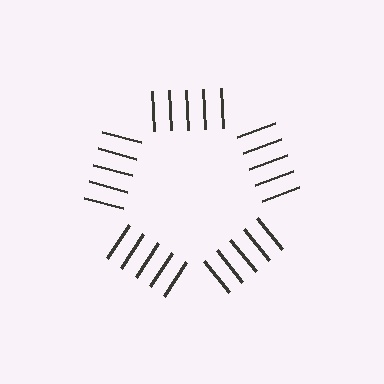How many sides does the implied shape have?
5 sides — the line-ends trace a pentagon.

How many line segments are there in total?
25 — 5 along each of the 5 edges.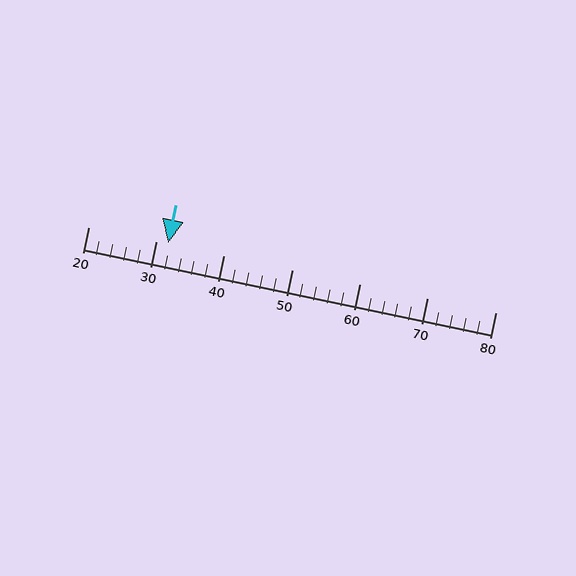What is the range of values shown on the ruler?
The ruler shows values from 20 to 80.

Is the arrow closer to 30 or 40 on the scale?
The arrow is closer to 30.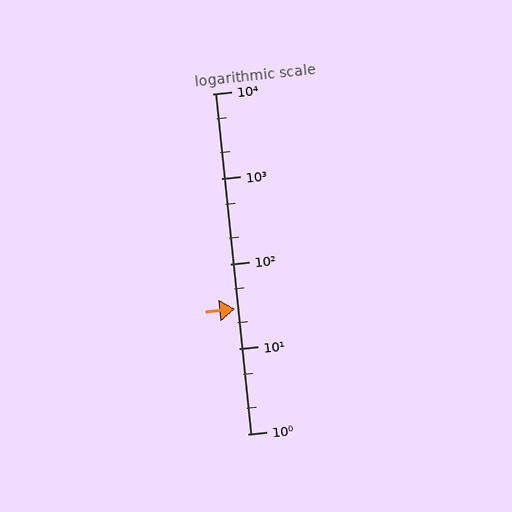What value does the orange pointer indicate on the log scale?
The pointer indicates approximately 29.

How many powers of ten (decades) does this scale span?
The scale spans 4 decades, from 1 to 10000.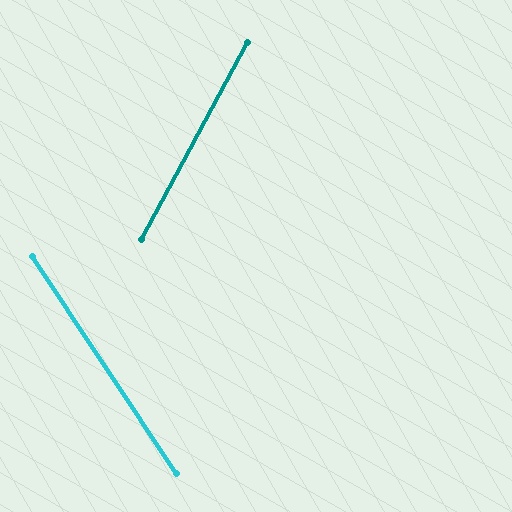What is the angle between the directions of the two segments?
Approximately 62 degrees.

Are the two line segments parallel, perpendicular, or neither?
Neither parallel nor perpendicular — they differ by about 62°.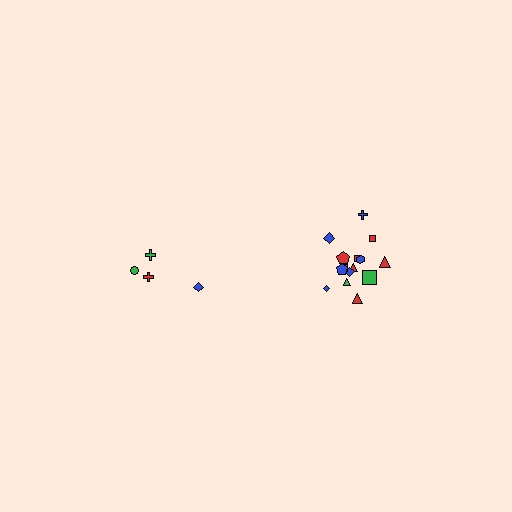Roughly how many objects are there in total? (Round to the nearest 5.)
Roughly 20 objects in total.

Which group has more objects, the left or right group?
The right group.